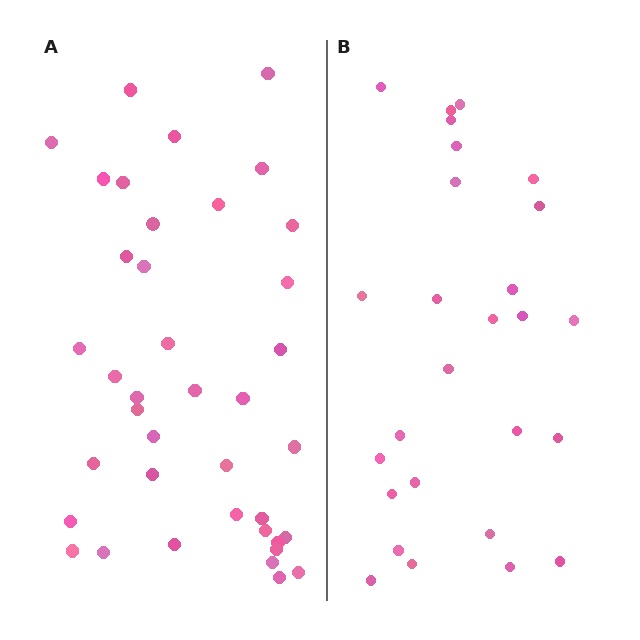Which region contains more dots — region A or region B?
Region A (the left region) has more dots.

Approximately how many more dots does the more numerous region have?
Region A has roughly 12 or so more dots than region B.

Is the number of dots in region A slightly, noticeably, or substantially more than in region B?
Region A has noticeably more, but not dramatically so. The ratio is roughly 1.4 to 1.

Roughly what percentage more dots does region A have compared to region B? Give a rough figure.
About 45% more.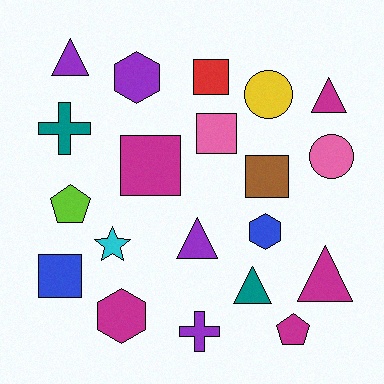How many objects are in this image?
There are 20 objects.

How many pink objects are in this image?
There are 2 pink objects.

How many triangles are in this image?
There are 5 triangles.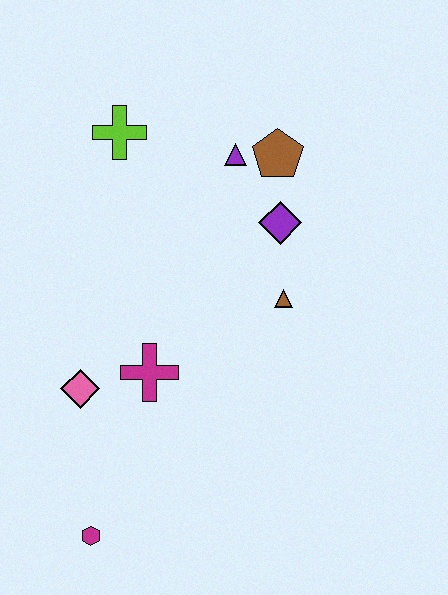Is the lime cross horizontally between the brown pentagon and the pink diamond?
Yes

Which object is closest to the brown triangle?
The purple diamond is closest to the brown triangle.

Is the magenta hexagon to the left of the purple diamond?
Yes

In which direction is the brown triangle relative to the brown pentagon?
The brown triangle is below the brown pentagon.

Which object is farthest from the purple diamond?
The magenta hexagon is farthest from the purple diamond.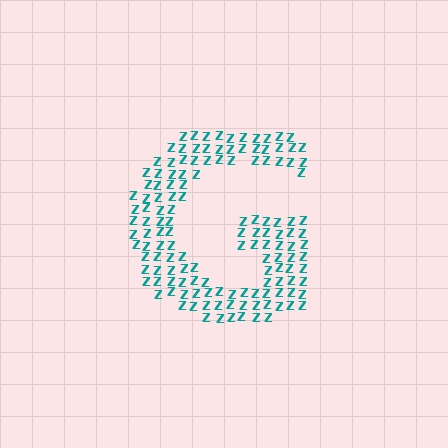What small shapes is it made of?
It is made of small letter Z's.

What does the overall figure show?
The overall figure shows the letter G.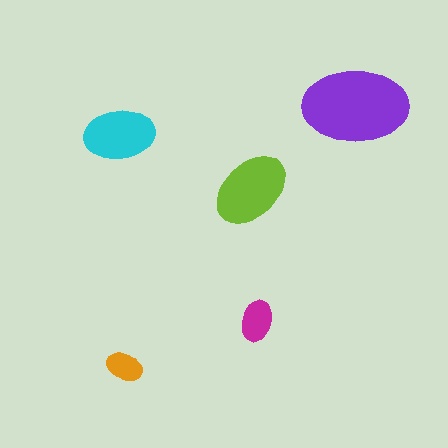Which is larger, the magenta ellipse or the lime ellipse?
The lime one.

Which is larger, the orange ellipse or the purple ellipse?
The purple one.